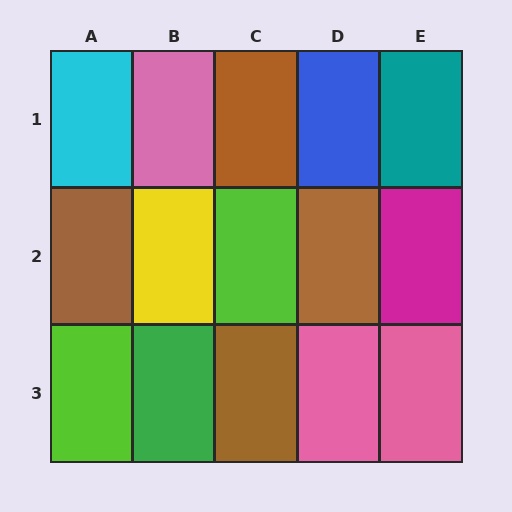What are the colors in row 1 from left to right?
Cyan, pink, brown, blue, teal.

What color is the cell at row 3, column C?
Brown.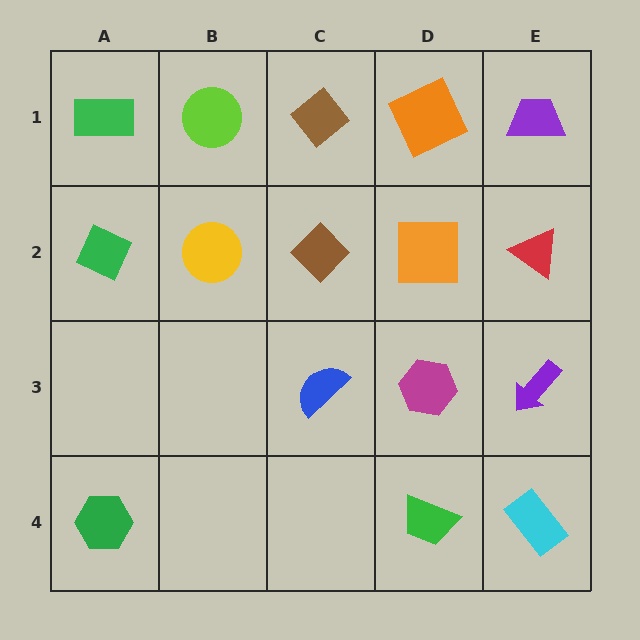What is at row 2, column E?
A red triangle.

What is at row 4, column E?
A cyan rectangle.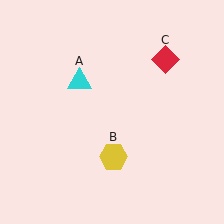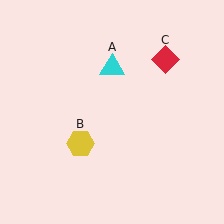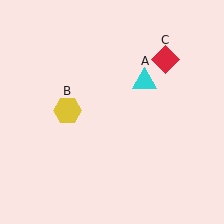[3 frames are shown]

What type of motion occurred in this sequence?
The cyan triangle (object A), yellow hexagon (object B) rotated clockwise around the center of the scene.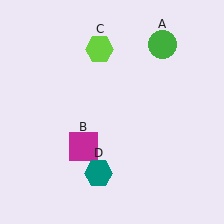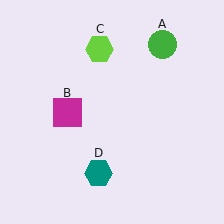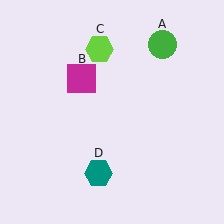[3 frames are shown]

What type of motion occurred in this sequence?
The magenta square (object B) rotated clockwise around the center of the scene.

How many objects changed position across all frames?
1 object changed position: magenta square (object B).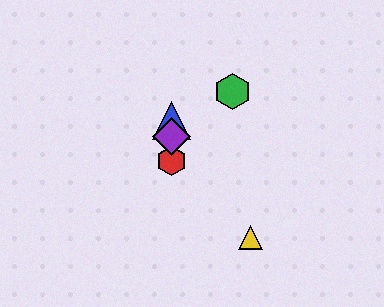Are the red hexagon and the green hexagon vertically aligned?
No, the red hexagon is at x≈171 and the green hexagon is at x≈233.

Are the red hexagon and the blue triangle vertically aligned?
Yes, both are at x≈171.